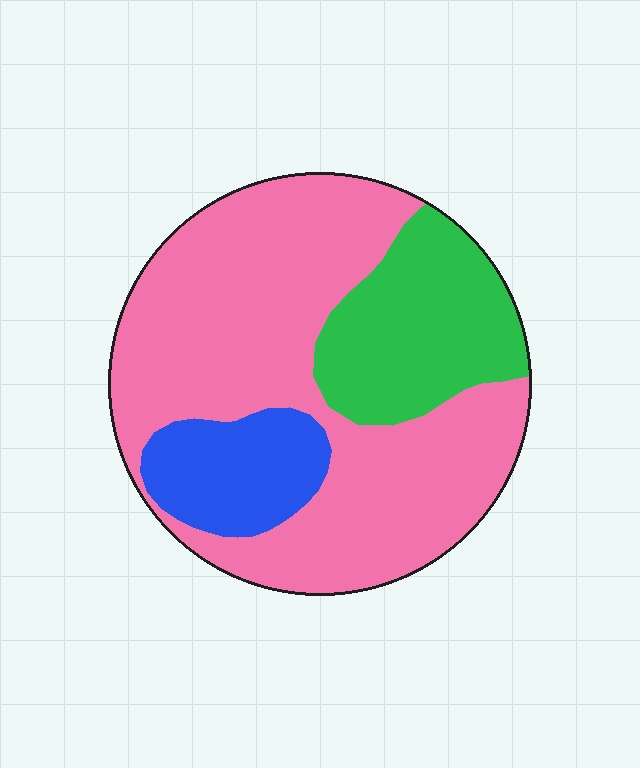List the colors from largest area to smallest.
From largest to smallest: pink, green, blue.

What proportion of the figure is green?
Green covers about 20% of the figure.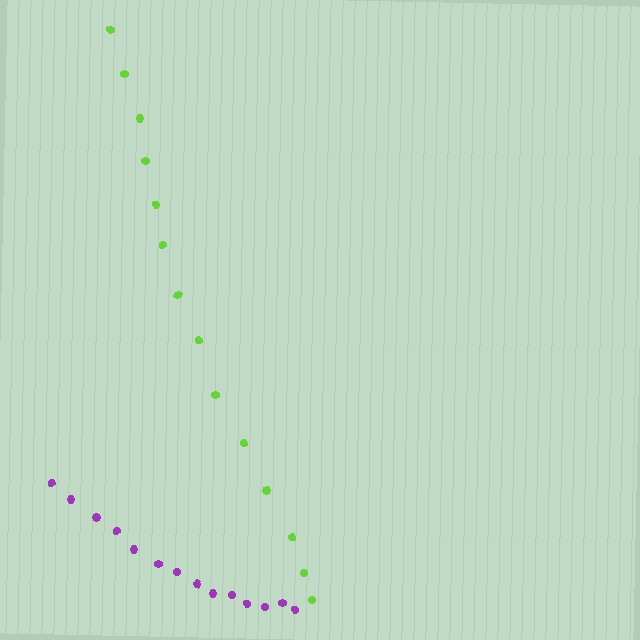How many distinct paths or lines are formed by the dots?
There are 2 distinct paths.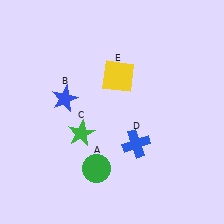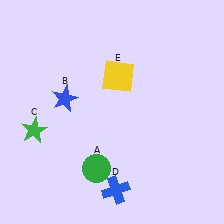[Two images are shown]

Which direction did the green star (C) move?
The green star (C) moved left.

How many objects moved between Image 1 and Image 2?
2 objects moved between the two images.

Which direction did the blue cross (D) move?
The blue cross (D) moved down.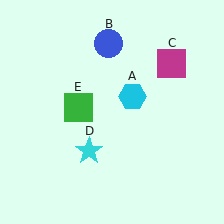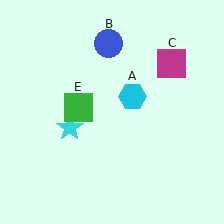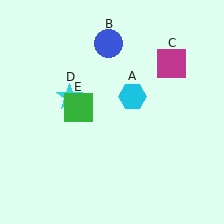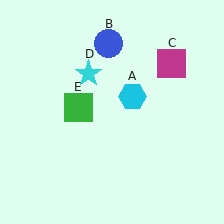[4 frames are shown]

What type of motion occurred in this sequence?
The cyan star (object D) rotated clockwise around the center of the scene.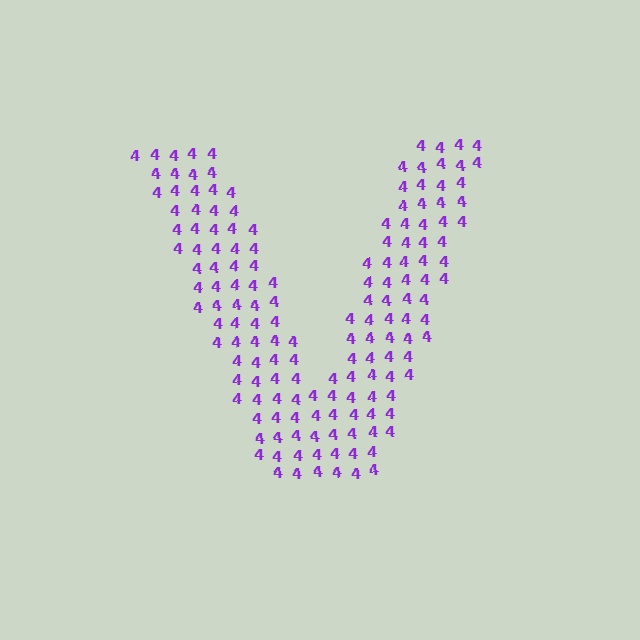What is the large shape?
The large shape is the letter V.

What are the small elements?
The small elements are digit 4's.